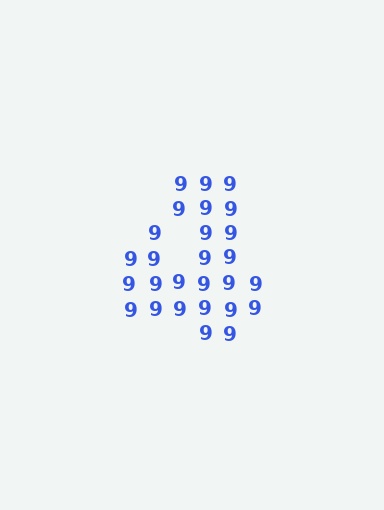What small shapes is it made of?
It is made of small digit 9's.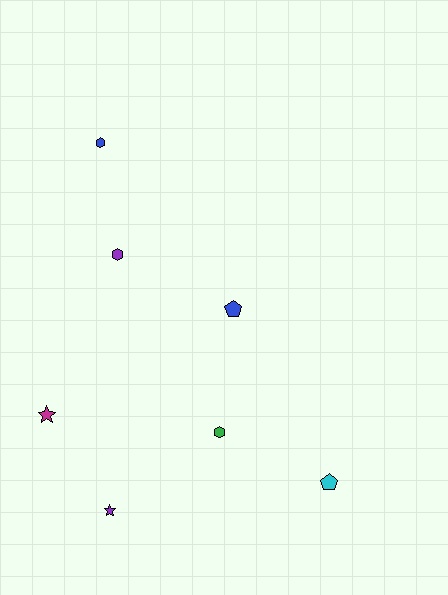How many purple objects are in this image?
There are 2 purple objects.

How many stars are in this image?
There are 2 stars.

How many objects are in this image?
There are 7 objects.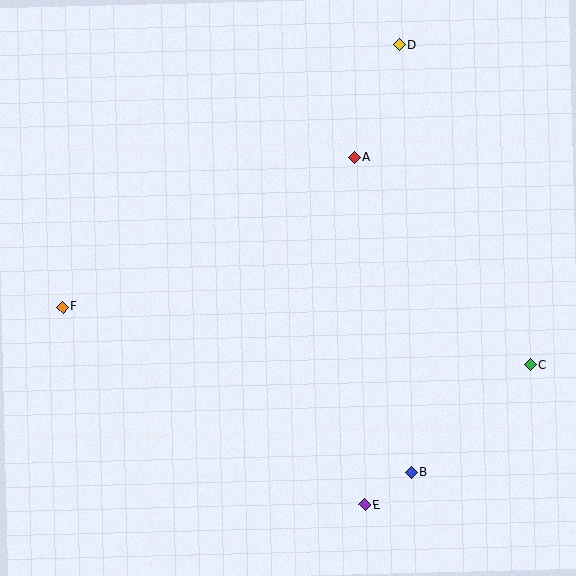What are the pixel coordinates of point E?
Point E is at (365, 505).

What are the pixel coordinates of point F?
Point F is at (63, 307).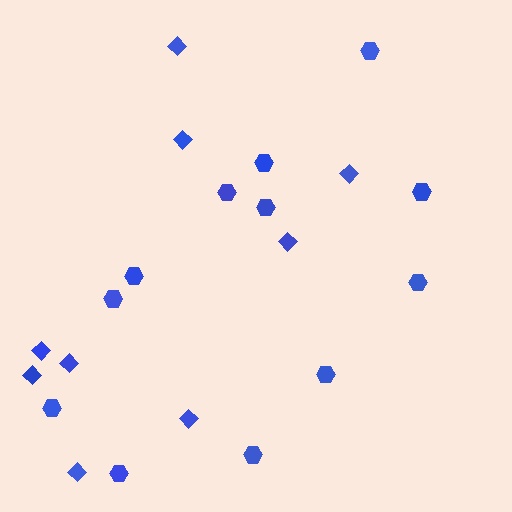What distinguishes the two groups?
There are 2 groups: one group of diamonds (9) and one group of hexagons (12).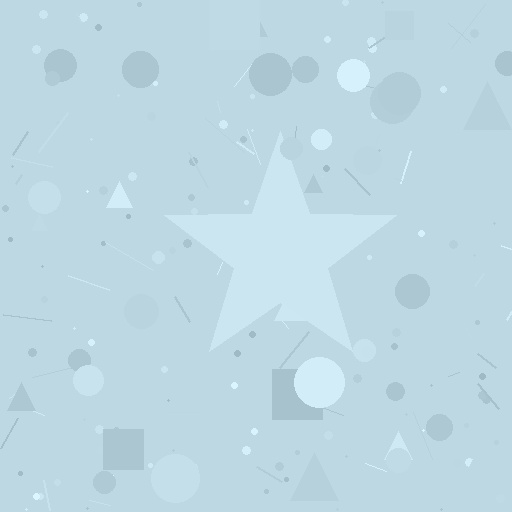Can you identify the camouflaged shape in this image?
The camouflaged shape is a star.